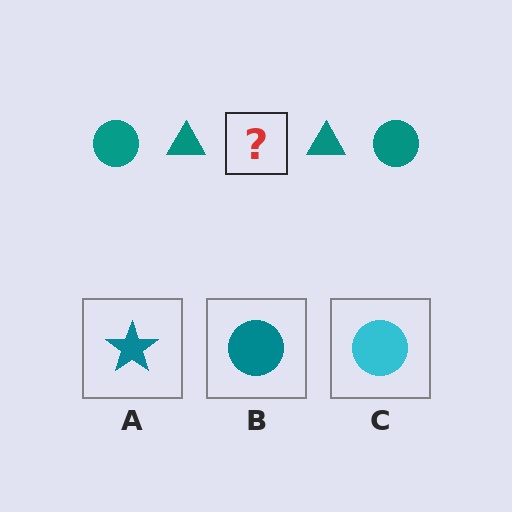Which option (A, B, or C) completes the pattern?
B.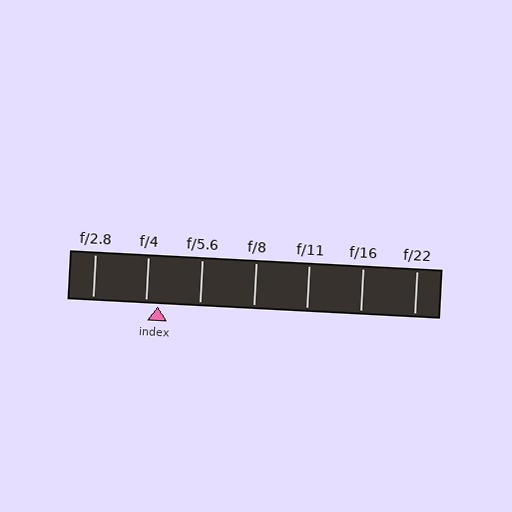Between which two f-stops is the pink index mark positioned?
The index mark is between f/4 and f/5.6.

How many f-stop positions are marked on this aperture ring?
There are 7 f-stop positions marked.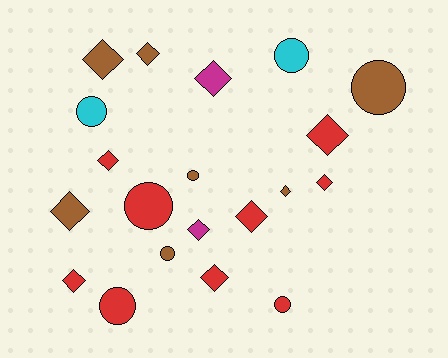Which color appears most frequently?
Red, with 9 objects.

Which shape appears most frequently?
Diamond, with 12 objects.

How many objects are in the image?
There are 20 objects.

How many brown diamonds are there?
There are 4 brown diamonds.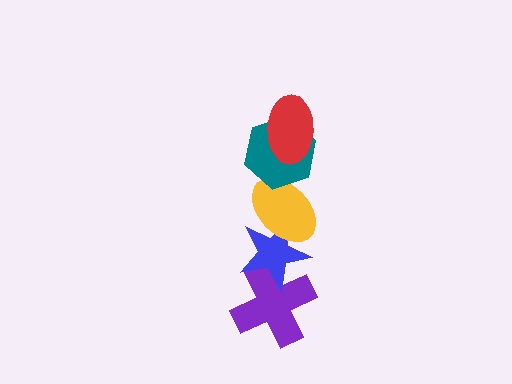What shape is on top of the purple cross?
The blue star is on top of the purple cross.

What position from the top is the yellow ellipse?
The yellow ellipse is 3rd from the top.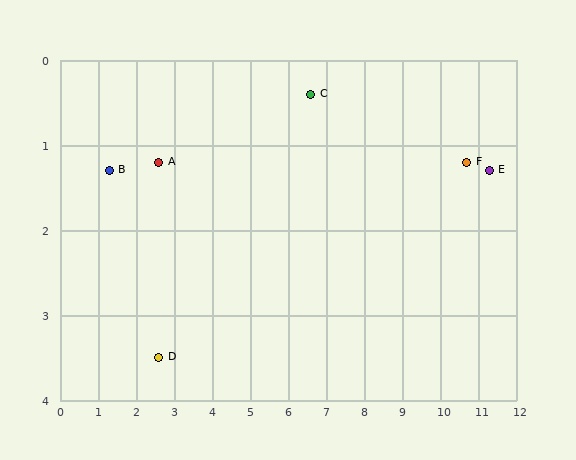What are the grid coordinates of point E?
Point E is at approximately (11.3, 1.3).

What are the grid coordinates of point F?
Point F is at approximately (10.7, 1.2).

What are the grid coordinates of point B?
Point B is at approximately (1.3, 1.3).